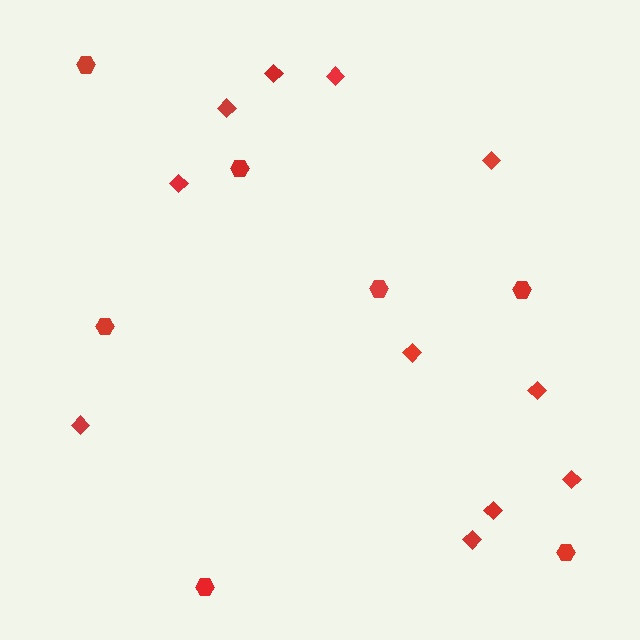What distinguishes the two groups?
There are 2 groups: one group of diamonds (11) and one group of hexagons (7).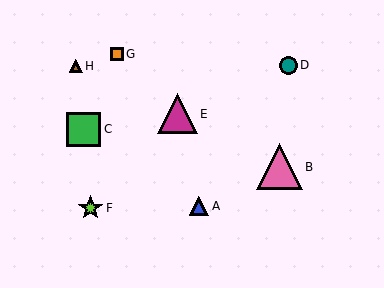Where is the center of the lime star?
The center of the lime star is at (90, 208).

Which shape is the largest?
The pink triangle (labeled B) is the largest.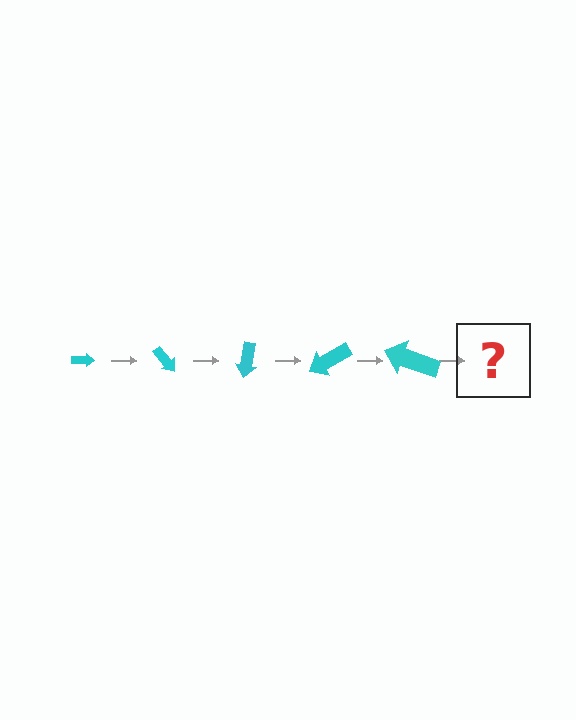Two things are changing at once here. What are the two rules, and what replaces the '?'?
The two rules are that the arrow grows larger each step and it rotates 50 degrees each step. The '?' should be an arrow, larger than the previous one and rotated 250 degrees from the start.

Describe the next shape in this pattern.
It should be an arrow, larger than the previous one and rotated 250 degrees from the start.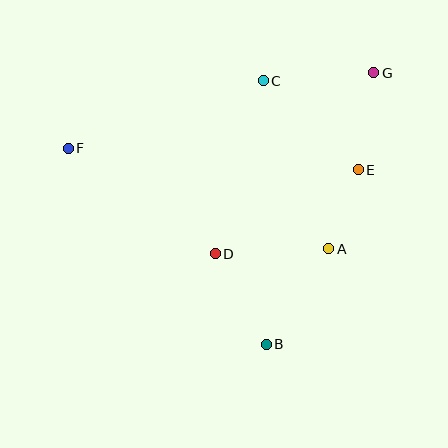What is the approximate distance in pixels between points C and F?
The distance between C and F is approximately 206 pixels.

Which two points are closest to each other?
Points A and E are closest to each other.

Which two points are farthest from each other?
Points F and G are farthest from each other.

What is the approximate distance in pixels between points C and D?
The distance between C and D is approximately 180 pixels.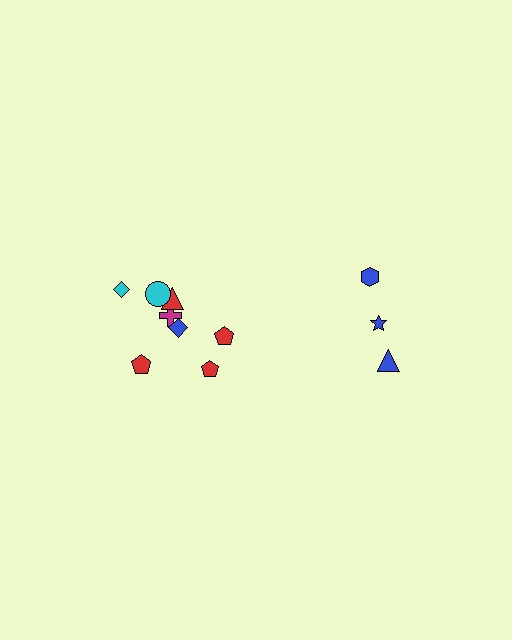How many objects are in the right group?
There are 3 objects.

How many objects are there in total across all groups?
There are 11 objects.